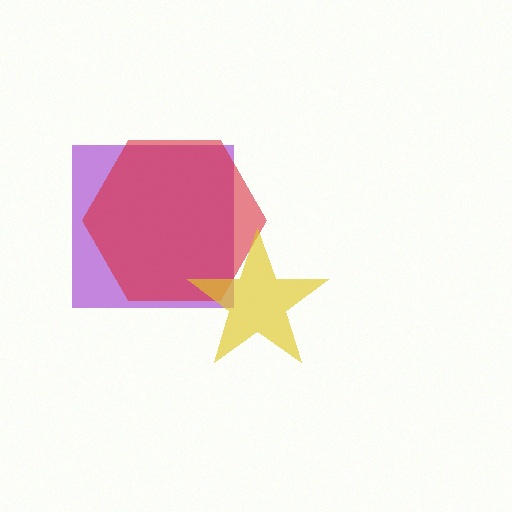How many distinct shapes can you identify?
There are 3 distinct shapes: a purple square, a red hexagon, a yellow star.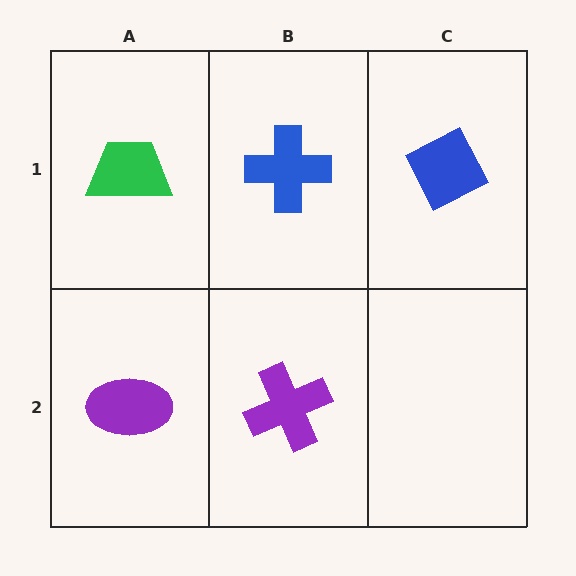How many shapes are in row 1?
3 shapes.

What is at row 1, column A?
A green trapezoid.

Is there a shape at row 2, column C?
No, that cell is empty.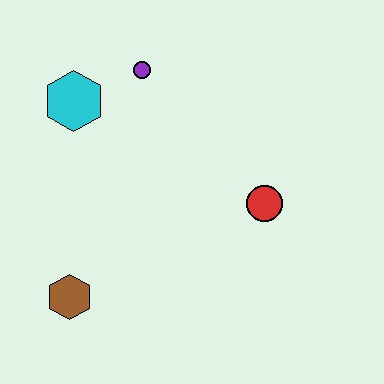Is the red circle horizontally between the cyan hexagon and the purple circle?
No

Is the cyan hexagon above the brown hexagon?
Yes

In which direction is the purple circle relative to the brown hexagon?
The purple circle is above the brown hexagon.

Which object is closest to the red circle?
The purple circle is closest to the red circle.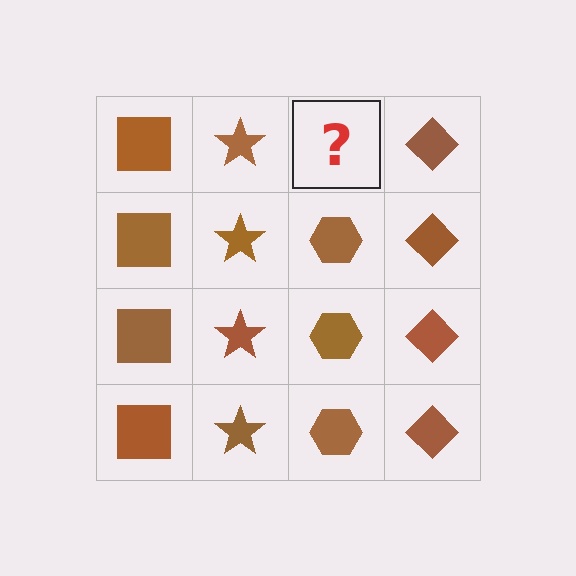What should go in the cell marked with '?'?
The missing cell should contain a brown hexagon.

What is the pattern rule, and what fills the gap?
The rule is that each column has a consistent shape. The gap should be filled with a brown hexagon.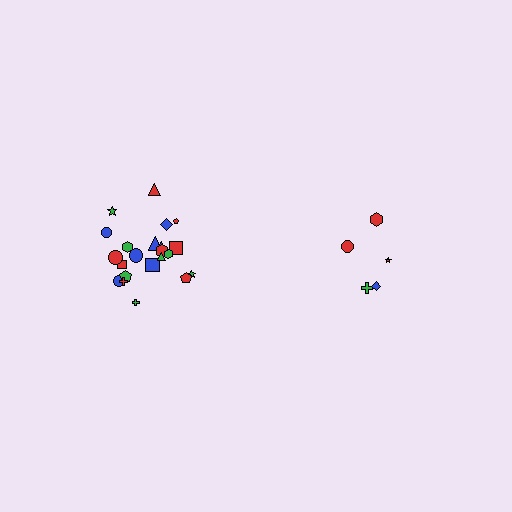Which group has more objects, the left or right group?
The left group.